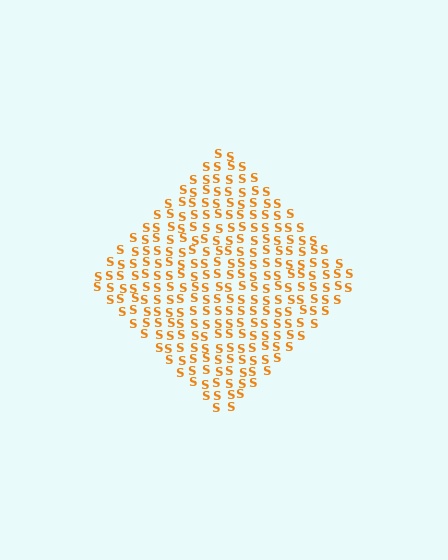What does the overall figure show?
The overall figure shows a diamond.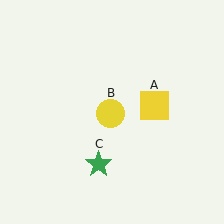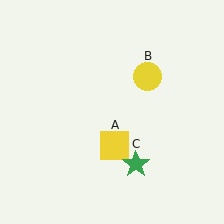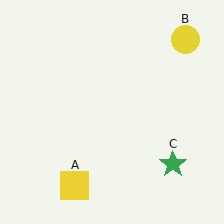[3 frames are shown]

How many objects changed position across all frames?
3 objects changed position: yellow square (object A), yellow circle (object B), green star (object C).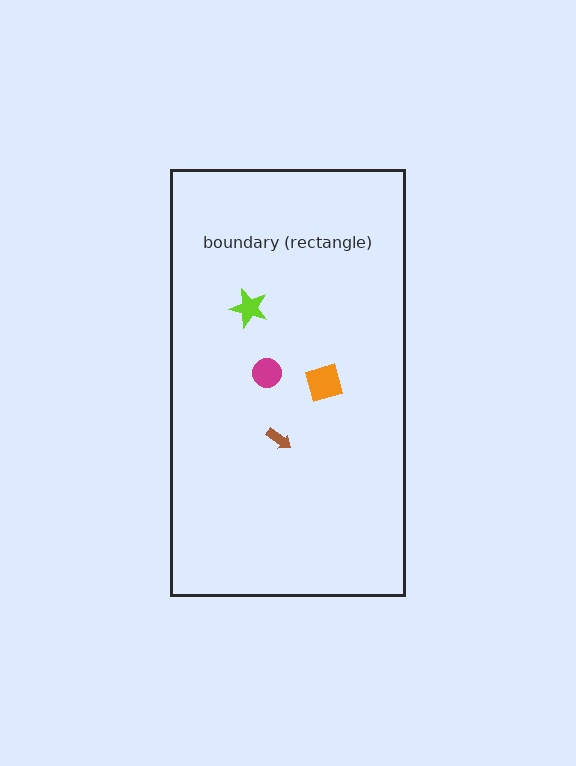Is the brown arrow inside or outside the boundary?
Inside.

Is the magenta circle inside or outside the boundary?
Inside.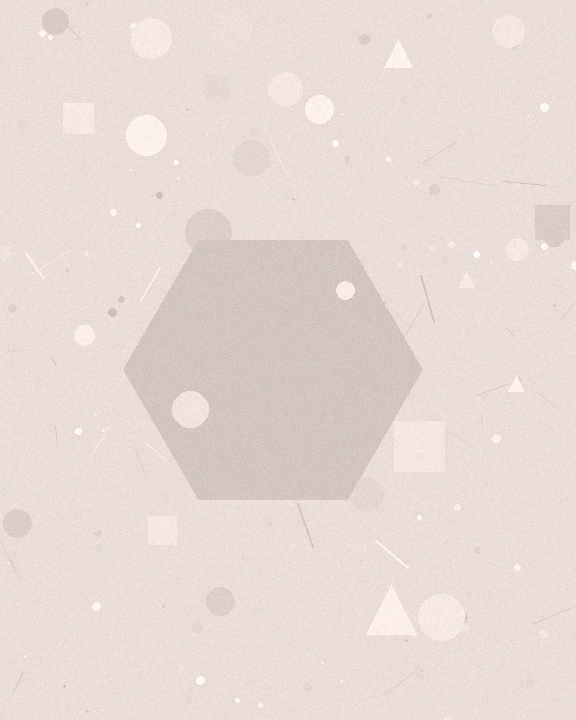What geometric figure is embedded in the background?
A hexagon is embedded in the background.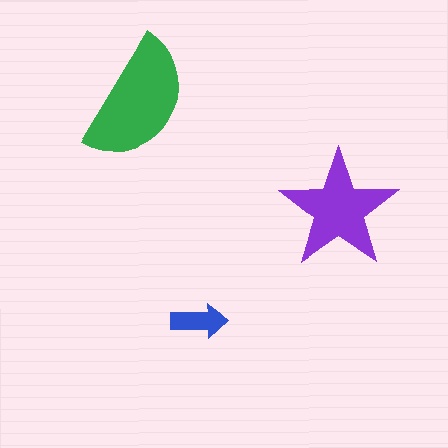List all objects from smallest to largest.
The blue arrow, the purple star, the green semicircle.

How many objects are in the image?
There are 3 objects in the image.